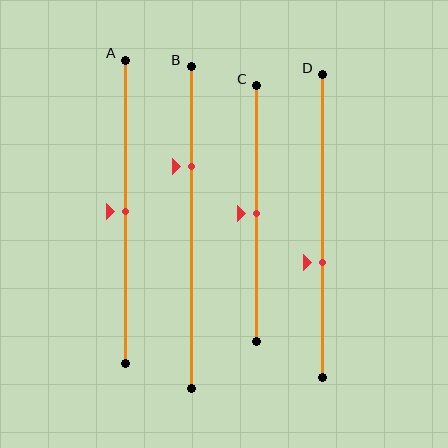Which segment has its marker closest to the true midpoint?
Segment A has its marker closest to the true midpoint.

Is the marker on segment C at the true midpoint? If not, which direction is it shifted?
Yes, the marker on segment C is at the true midpoint.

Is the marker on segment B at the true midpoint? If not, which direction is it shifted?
No, the marker on segment B is shifted upward by about 19% of the segment length.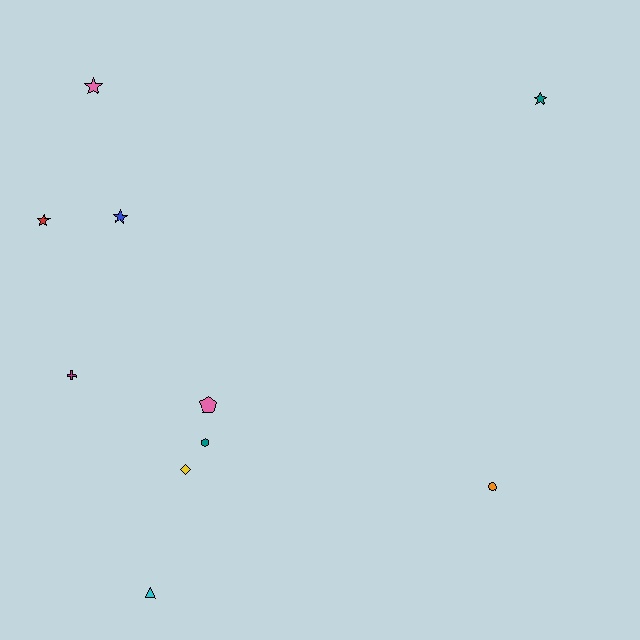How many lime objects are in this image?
There are no lime objects.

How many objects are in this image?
There are 10 objects.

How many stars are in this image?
There are 4 stars.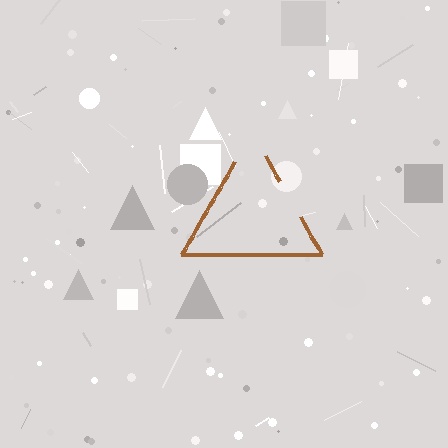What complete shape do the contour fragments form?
The contour fragments form a triangle.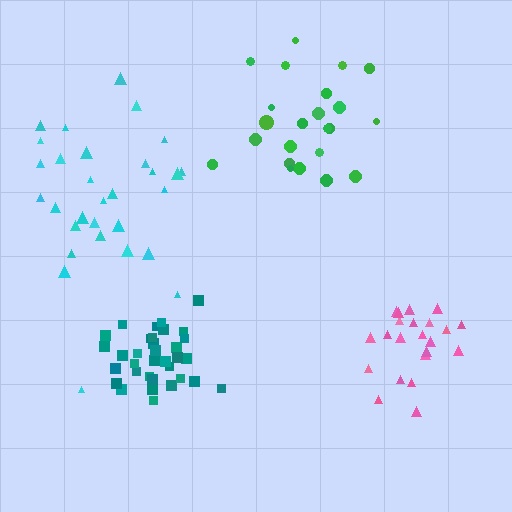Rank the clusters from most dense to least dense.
teal, pink, green, cyan.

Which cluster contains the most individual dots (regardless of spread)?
Teal (34).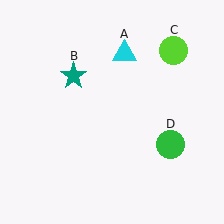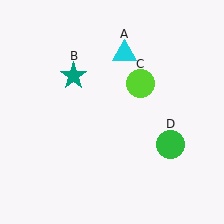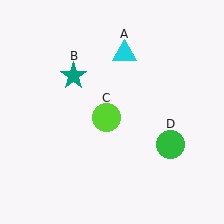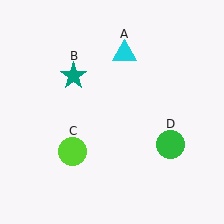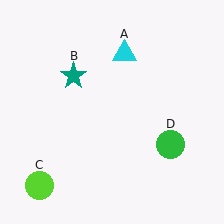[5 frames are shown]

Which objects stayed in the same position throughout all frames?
Cyan triangle (object A) and teal star (object B) and green circle (object D) remained stationary.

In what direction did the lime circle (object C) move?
The lime circle (object C) moved down and to the left.